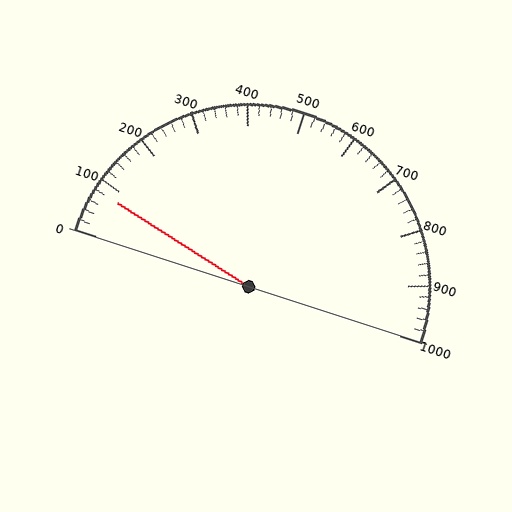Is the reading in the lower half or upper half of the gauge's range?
The reading is in the lower half of the range (0 to 1000).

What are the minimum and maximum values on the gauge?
The gauge ranges from 0 to 1000.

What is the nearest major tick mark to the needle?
The nearest major tick mark is 100.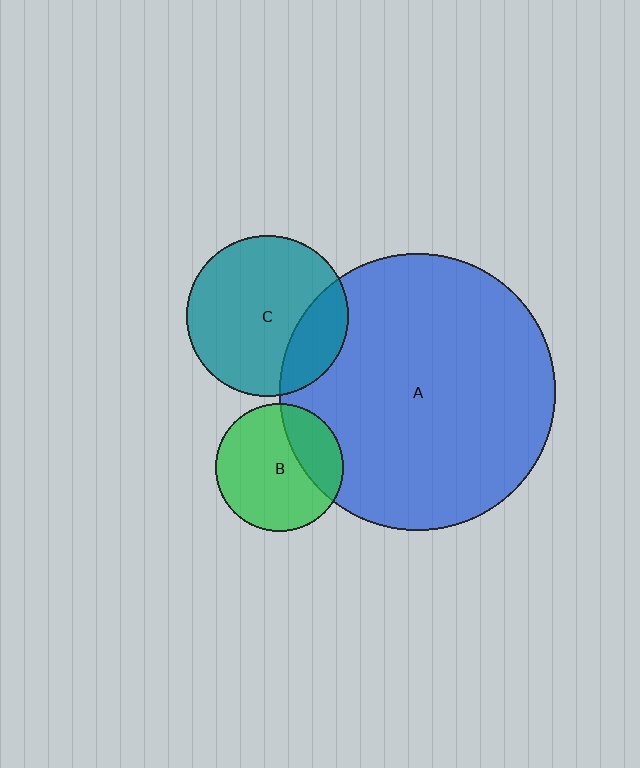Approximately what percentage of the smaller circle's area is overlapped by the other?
Approximately 30%.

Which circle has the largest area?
Circle A (blue).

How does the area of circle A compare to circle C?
Approximately 2.9 times.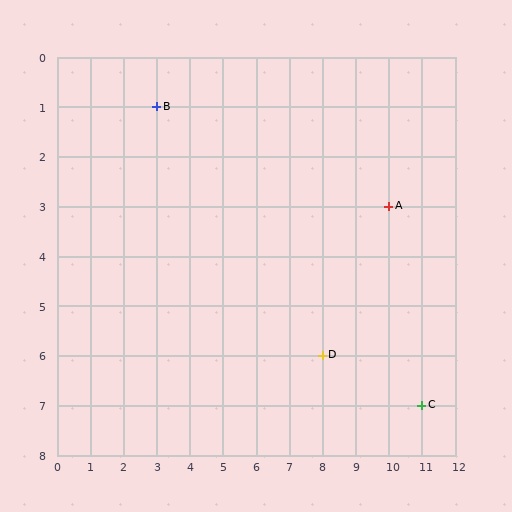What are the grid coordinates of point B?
Point B is at grid coordinates (3, 1).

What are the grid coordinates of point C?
Point C is at grid coordinates (11, 7).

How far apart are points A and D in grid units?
Points A and D are 2 columns and 3 rows apart (about 3.6 grid units diagonally).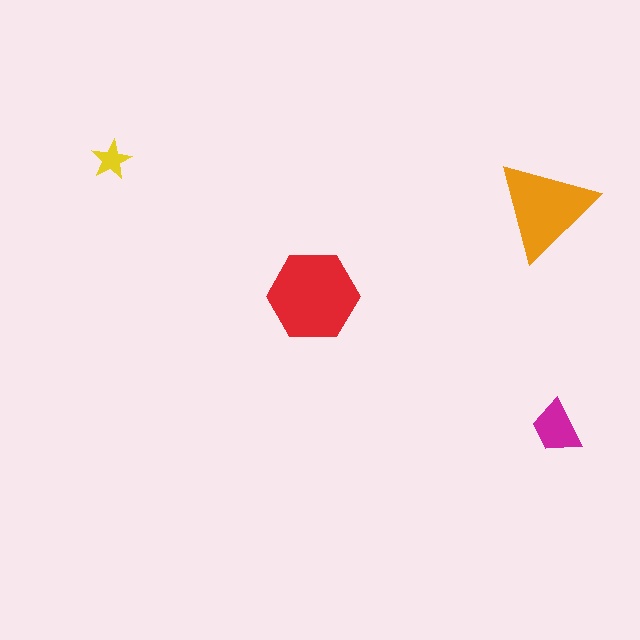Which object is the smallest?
The yellow star.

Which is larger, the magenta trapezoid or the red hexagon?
The red hexagon.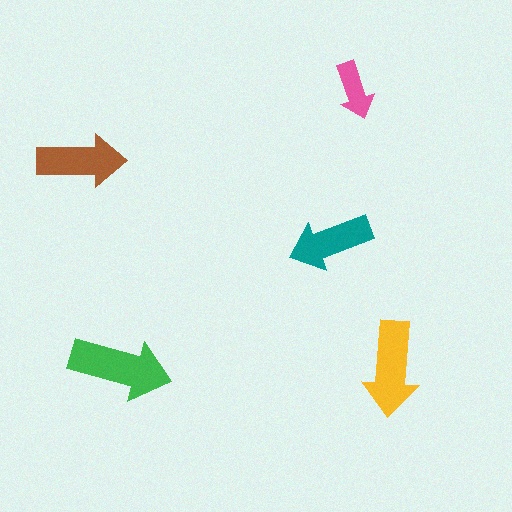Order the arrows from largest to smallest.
the green one, the yellow one, the brown one, the teal one, the pink one.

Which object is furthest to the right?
The yellow arrow is rightmost.